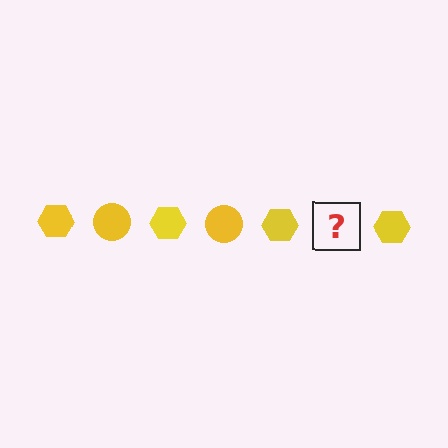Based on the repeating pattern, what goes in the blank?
The blank should be a yellow circle.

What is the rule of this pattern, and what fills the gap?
The rule is that the pattern cycles through hexagon, circle shapes in yellow. The gap should be filled with a yellow circle.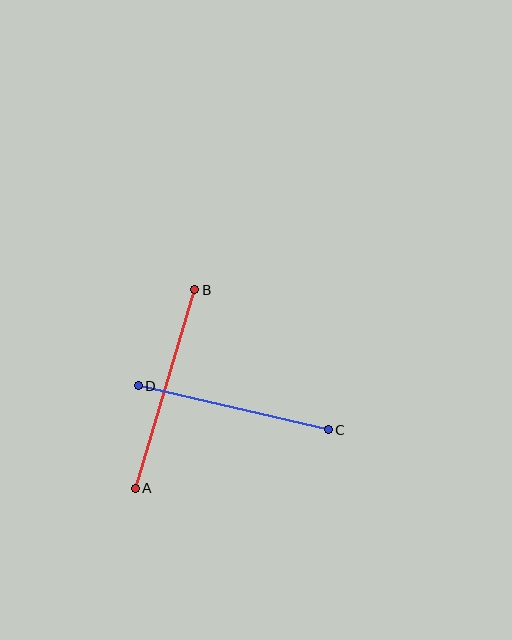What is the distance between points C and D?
The distance is approximately 195 pixels.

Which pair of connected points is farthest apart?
Points A and B are farthest apart.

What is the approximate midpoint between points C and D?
The midpoint is at approximately (233, 408) pixels.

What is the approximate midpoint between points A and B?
The midpoint is at approximately (165, 389) pixels.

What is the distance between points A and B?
The distance is approximately 207 pixels.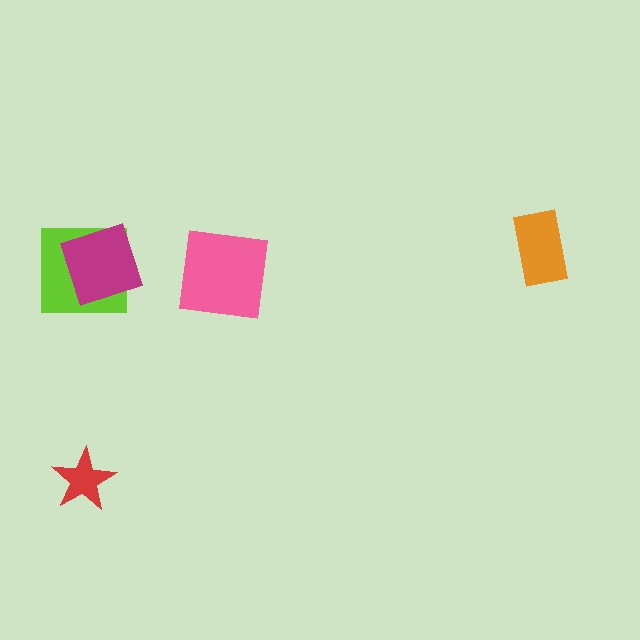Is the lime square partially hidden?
Yes, it is partially covered by another shape.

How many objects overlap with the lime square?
1 object overlaps with the lime square.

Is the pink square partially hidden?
No, no other shape covers it.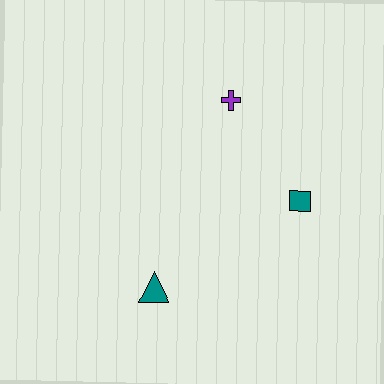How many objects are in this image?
There are 3 objects.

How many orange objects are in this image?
There are no orange objects.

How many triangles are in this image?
There is 1 triangle.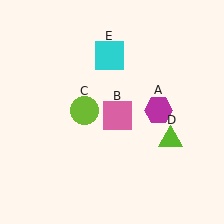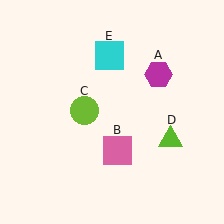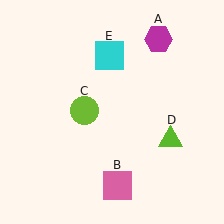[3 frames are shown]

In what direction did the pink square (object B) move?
The pink square (object B) moved down.